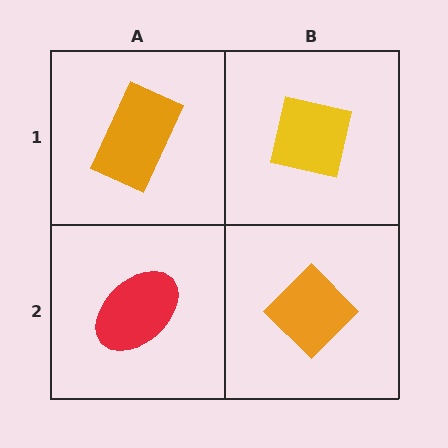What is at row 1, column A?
An orange rectangle.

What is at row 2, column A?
A red ellipse.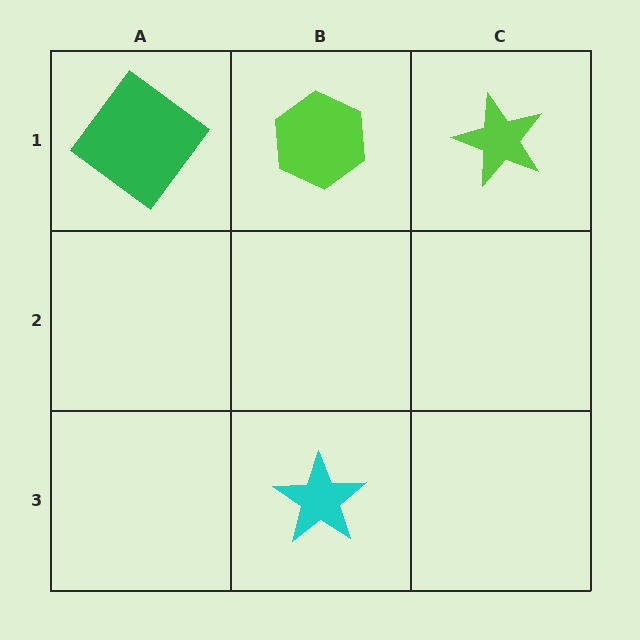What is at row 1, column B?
A lime hexagon.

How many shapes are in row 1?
3 shapes.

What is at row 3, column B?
A cyan star.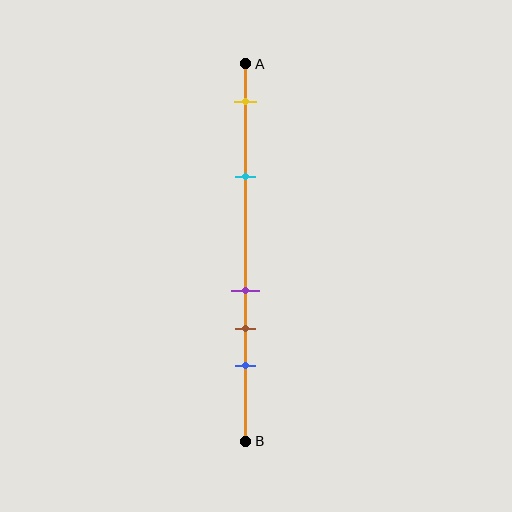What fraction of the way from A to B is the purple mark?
The purple mark is approximately 60% (0.6) of the way from A to B.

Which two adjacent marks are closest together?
The purple and brown marks are the closest adjacent pair.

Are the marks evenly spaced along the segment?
No, the marks are not evenly spaced.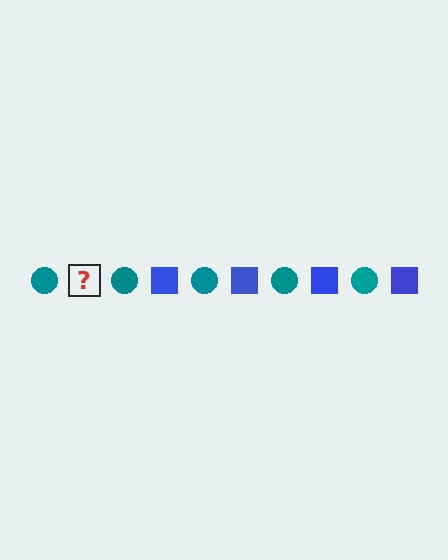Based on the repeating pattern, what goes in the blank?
The blank should be a blue square.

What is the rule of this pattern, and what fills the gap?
The rule is that the pattern alternates between teal circle and blue square. The gap should be filled with a blue square.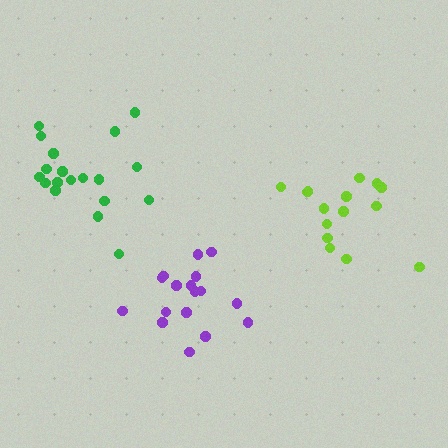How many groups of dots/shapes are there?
There are 3 groups.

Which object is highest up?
The green cluster is topmost.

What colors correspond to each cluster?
The clusters are colored: lime, green, purple.